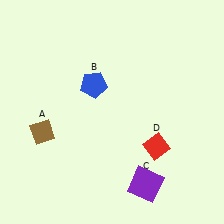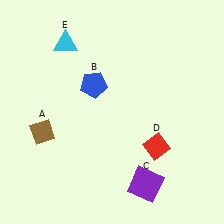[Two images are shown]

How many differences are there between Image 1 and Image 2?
There is 1 difference between the two images.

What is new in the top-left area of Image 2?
A cyan triangle (E) was added in the top-left area of Image 2.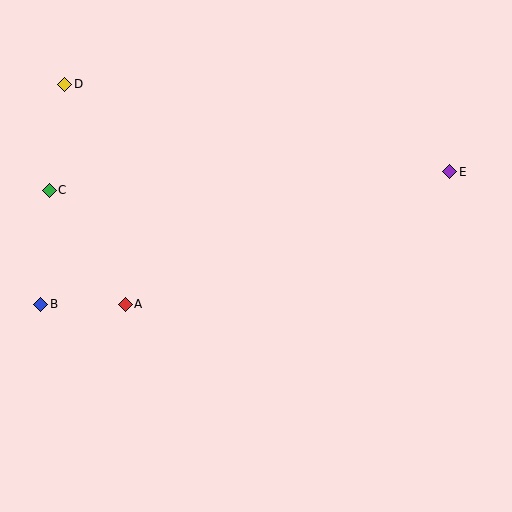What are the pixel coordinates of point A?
Point A is at (125, 304).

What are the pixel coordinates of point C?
Point C is at (49, 190).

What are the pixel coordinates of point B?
Point B is at (41, 304).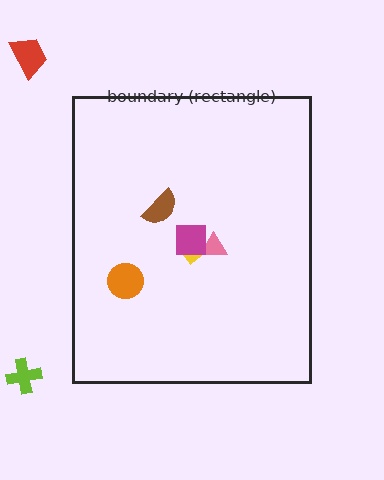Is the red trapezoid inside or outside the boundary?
Outside.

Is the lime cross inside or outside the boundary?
Outside.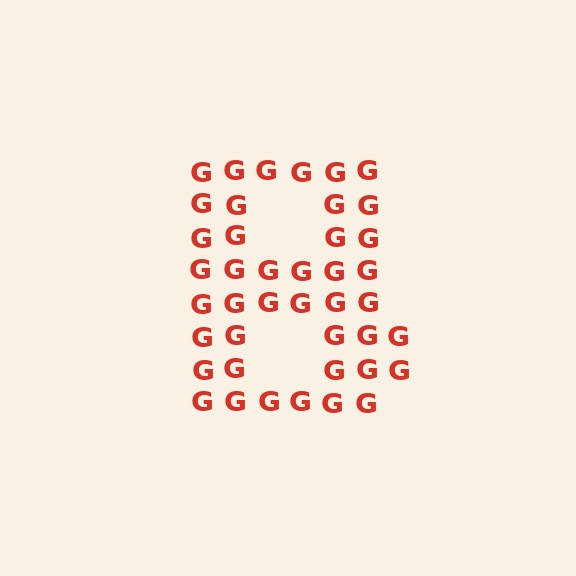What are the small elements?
The small elements are letter G's.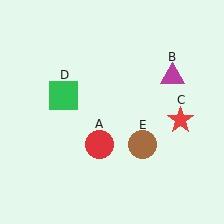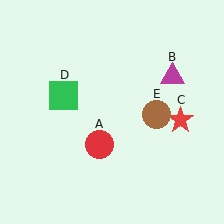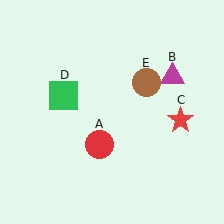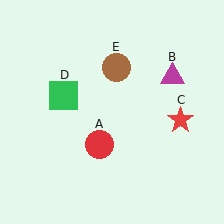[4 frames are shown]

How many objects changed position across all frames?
1 object changed position: brown circle (object E).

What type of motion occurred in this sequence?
The brown circle (object E) rotated counterclockwise around the center of the scene.